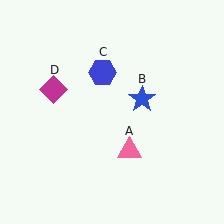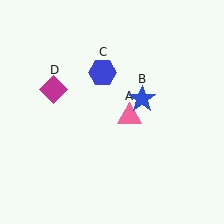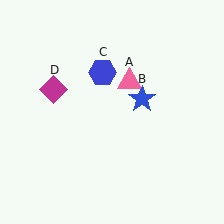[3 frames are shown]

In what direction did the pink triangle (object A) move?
The pink triangle (object A) moved up.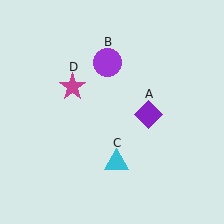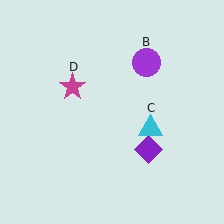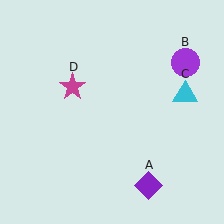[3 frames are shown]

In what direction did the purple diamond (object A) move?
The purple diamond (object A) moved down.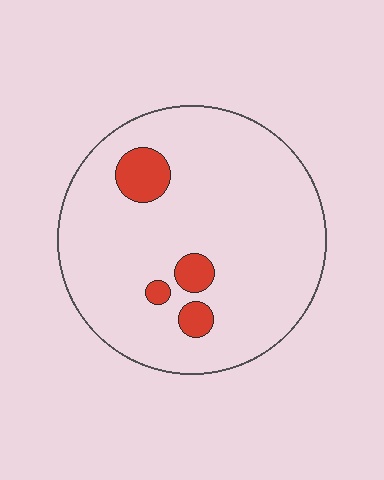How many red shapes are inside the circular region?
4.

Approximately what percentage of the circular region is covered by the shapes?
Approximately 10%.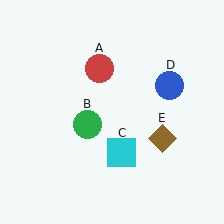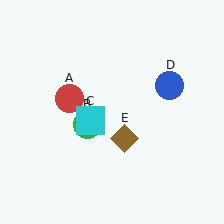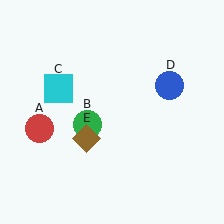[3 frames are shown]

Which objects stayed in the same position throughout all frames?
Green circle (object B) and blue circle (object D) remained stationary.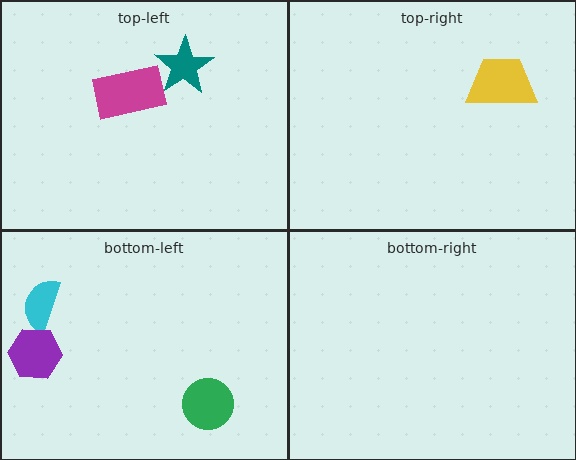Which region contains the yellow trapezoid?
The top-right region.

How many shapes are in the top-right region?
1.